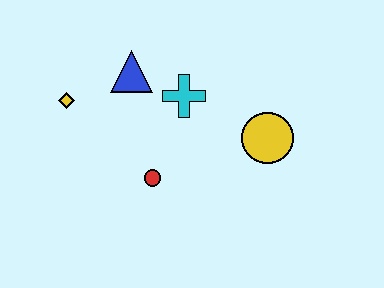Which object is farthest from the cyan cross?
The yellow diamond is farthest from the cyan cross.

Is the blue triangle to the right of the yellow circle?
No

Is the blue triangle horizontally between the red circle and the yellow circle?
No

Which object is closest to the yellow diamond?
The blue triangle is closest to the yellow diamond.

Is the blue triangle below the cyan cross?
No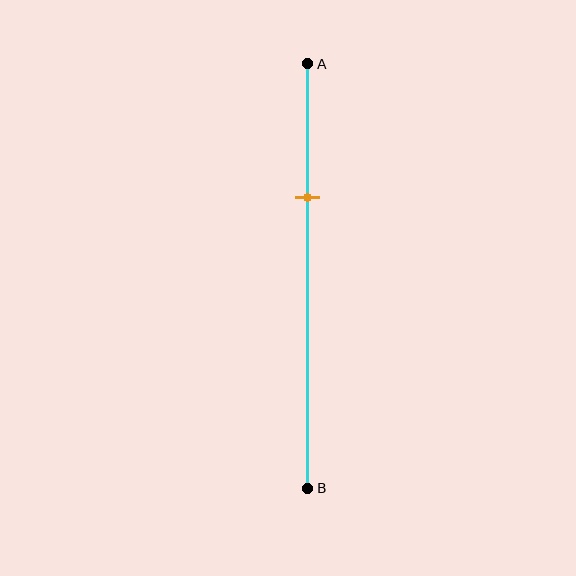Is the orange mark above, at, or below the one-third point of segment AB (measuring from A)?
The orange mark is approximately at the one-third point of segment AB.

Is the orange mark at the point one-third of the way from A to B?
Yes, the mark is approximately at the one-third point.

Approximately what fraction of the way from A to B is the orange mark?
The orange mark is approximately 30% of the way from A to B.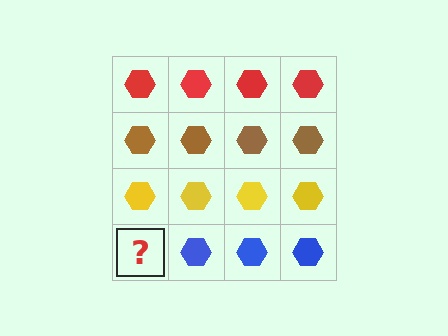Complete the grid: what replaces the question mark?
The question mark should be replaced with a blue hexagon.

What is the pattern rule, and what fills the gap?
The rule is that each row has a consistent color. The gap should be filled with a blue hexagon.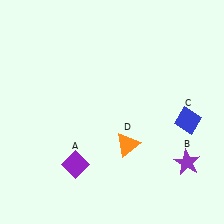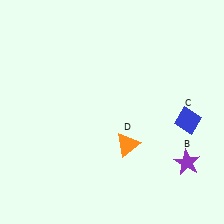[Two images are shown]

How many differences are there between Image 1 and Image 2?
There is 1 difference between the two images.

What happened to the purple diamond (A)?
The purple diamond (A) was removed in Image 2. It was in the bottom-left area of Image 1.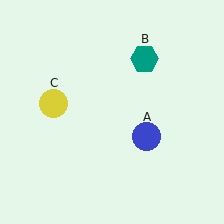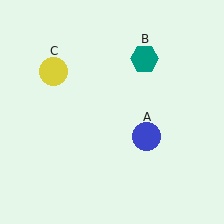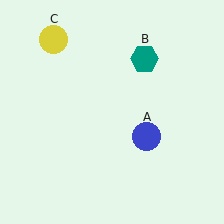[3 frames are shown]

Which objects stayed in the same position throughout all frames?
Blue circle (object A) and teal hexagon (object B) remained stationary.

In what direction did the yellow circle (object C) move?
The yellow circle (object C) moved up.